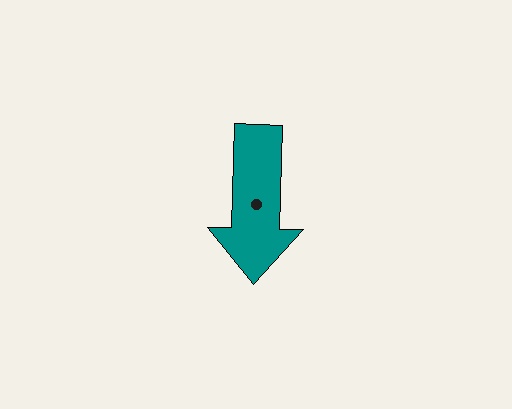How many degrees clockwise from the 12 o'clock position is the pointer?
Approximately 182 degrees.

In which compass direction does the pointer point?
South.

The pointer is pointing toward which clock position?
Roughly 6 o'clock.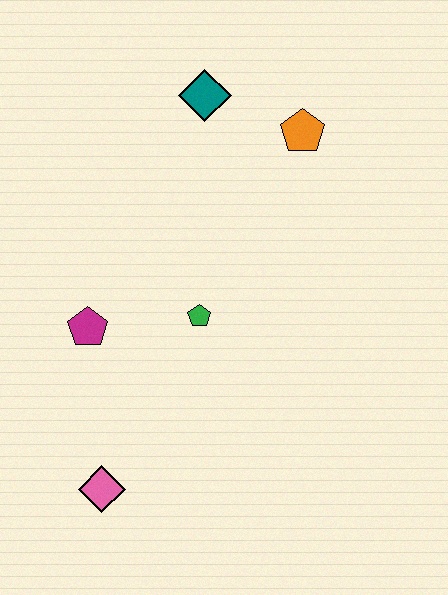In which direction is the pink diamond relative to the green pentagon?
The pink diamond is below the green pentagon.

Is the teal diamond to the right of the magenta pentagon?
Yes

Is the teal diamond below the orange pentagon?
No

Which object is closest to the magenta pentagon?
The green pentagon is closest to the magenta pentagon.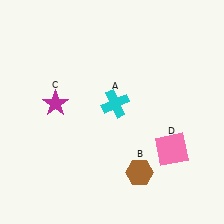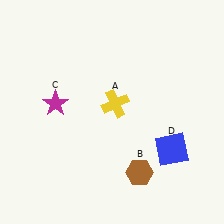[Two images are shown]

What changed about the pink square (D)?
In Image 1, D is pink. In Image 2, it changed to blue.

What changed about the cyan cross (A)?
In Image 1, A is cyan. In Image 2, it changed to yellow.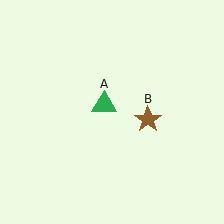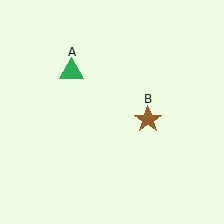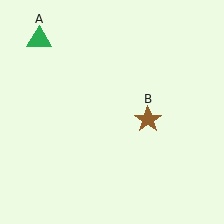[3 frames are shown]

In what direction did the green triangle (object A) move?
The green triangle (object A) moved up and to the left.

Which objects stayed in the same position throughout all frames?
Brown star (object B) remained stationary.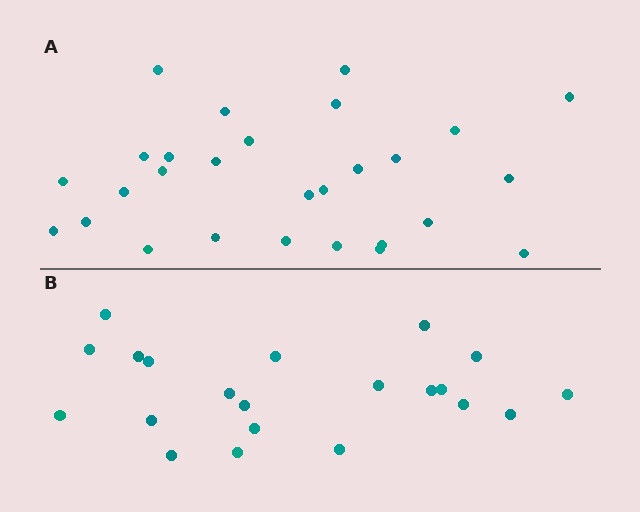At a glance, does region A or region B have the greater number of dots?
Region A (the top region) has more dots.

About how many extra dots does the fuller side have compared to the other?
Region A has roughly 8 or so more dots than region B.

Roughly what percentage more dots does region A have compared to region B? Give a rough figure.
About 35% more.